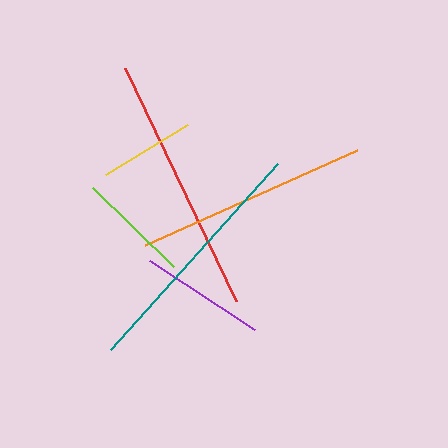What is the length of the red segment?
The red segment is approximately 258 pixels long.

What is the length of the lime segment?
The lime segment is approximately 113 pixels long.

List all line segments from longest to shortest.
From longest to shortest: red, teal, orange, purple, lime, yellow.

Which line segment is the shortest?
The yellow line is the shortest at approximately 97 pixels.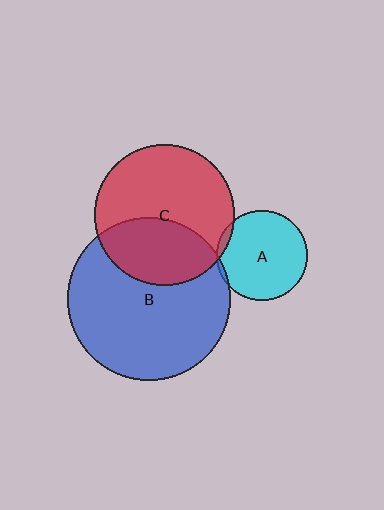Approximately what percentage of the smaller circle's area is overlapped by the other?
Approximately 5%.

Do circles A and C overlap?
Yes.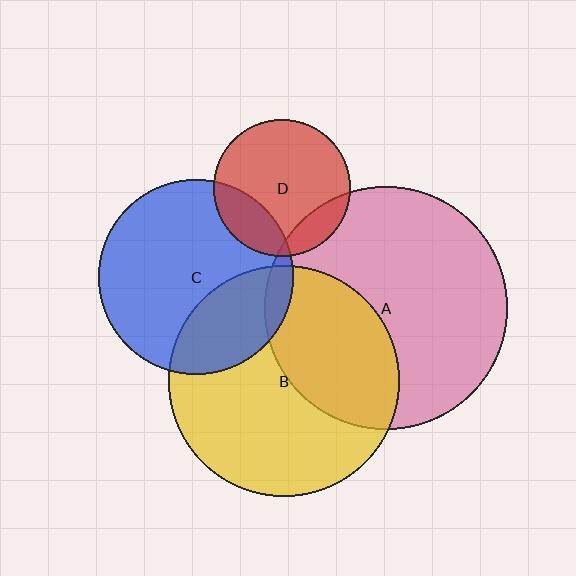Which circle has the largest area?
Circle A (pink).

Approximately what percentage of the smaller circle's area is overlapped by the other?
Approximately 20%.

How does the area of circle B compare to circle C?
Approximately 1.4 times.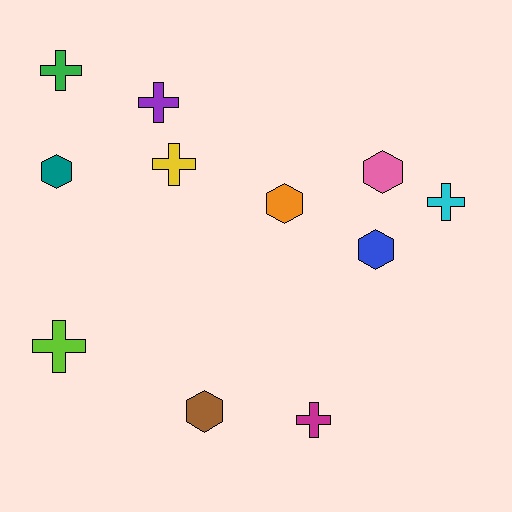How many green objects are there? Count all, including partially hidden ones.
There is 1 green object.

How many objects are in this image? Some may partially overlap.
There are 11 objects.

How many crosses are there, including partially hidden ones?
There are 6 crosses.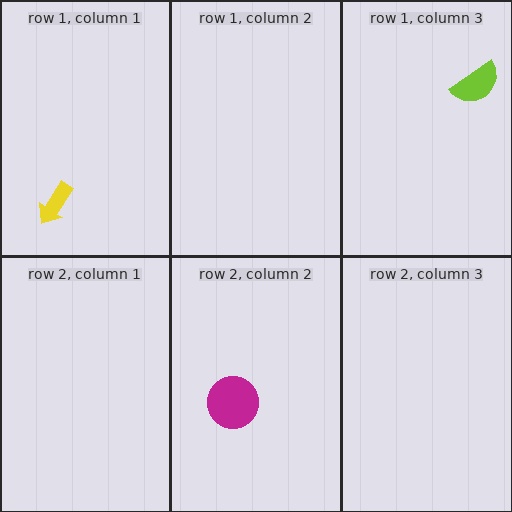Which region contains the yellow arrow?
The row 1, column 1 region.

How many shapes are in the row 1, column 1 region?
1.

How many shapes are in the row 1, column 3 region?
1.